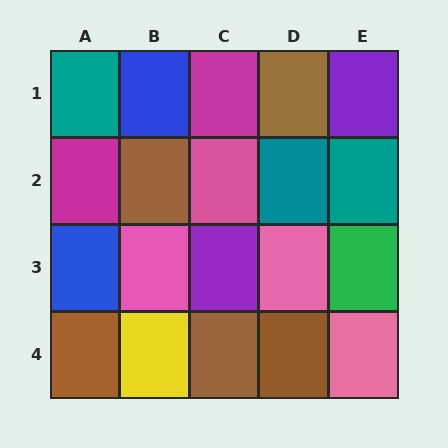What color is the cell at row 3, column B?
Pink.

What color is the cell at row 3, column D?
Pink.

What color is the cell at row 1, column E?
Purple.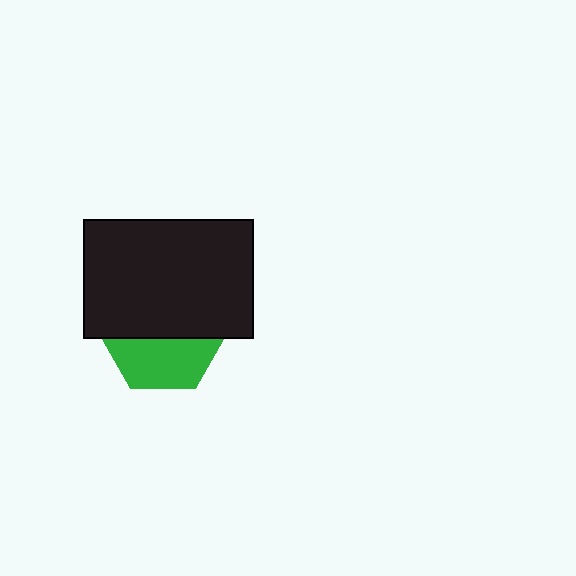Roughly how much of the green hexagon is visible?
A small part of it is visible (roughly 42%).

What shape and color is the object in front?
The object in front is a black rectangle.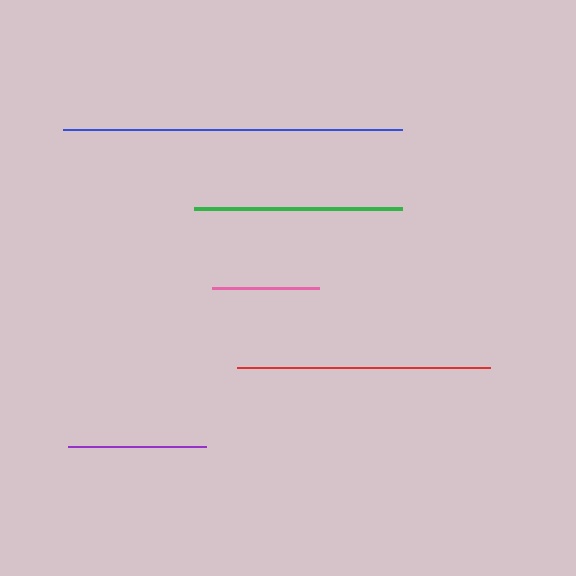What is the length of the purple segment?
The purple segment is approximately 137 pixels long.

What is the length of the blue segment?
The blue segment is approximately 339 pixels long.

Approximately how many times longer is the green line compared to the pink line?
The green line is approximately 1.9 times the length of the pink line.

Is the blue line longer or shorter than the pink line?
The blue line is longer than the pink line.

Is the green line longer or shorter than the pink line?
The green line is longer than the pink line.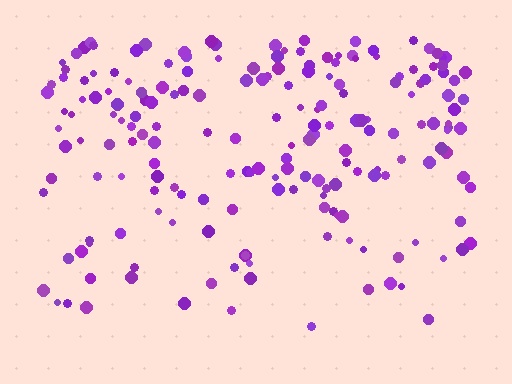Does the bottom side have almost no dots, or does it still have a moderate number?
Still a moderate number, just noticeably fewer than the top.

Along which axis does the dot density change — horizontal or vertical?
Vertical.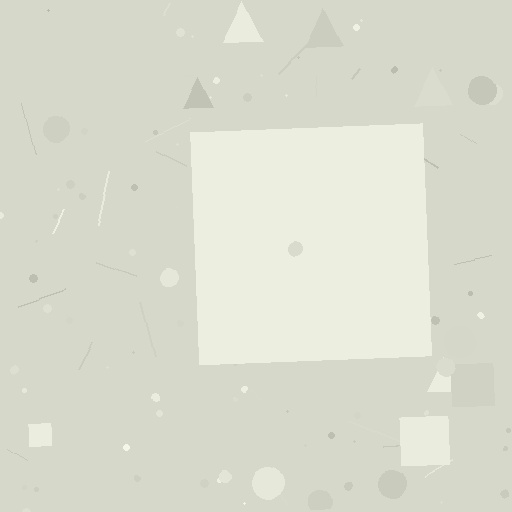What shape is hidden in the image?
A square is hidden in the image.